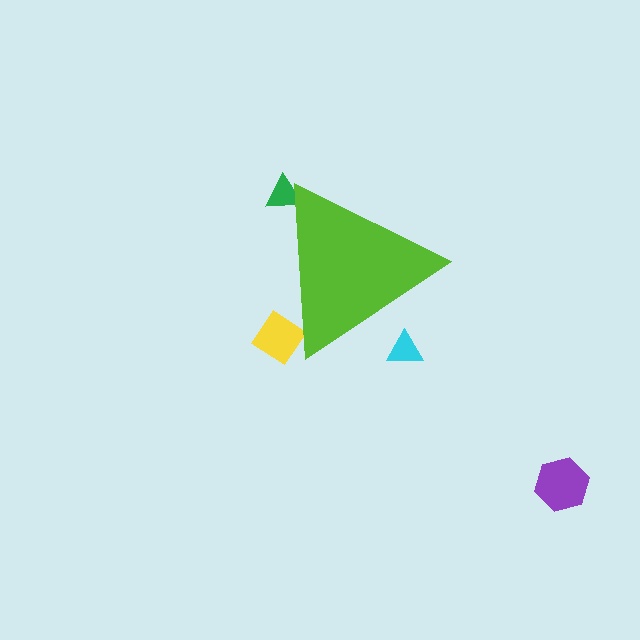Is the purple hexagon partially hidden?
No, the purple hexagon is fully visible.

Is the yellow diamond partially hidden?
Yes, the yellow diamond is partially hidden behind the lime triangle.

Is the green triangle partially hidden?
Yes, the green triangle is partially hidden behind the lime triangle.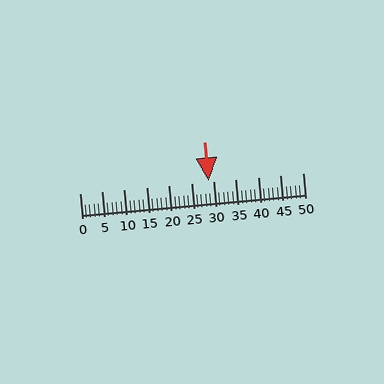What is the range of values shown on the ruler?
The ruler shows values from 0 to 50.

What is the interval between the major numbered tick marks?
The major tick marks are spaced 5 units apart.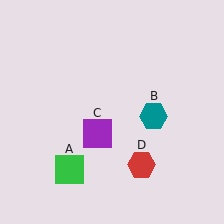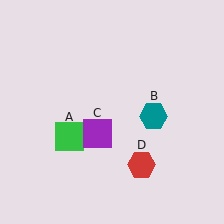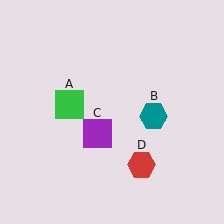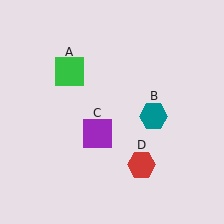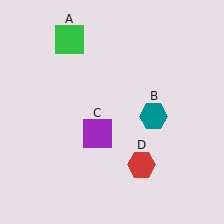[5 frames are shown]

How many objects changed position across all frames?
1 object changed position: green square (object A).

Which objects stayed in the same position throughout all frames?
Teal hexagon (object B) and purple square (object C) and red hexagon (object D) remained stationary.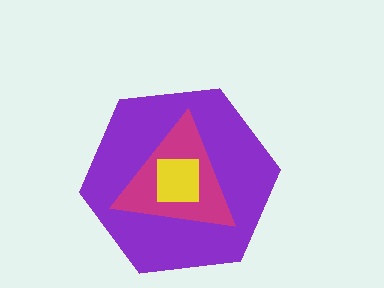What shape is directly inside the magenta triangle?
The yellow square.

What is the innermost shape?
The yellow square.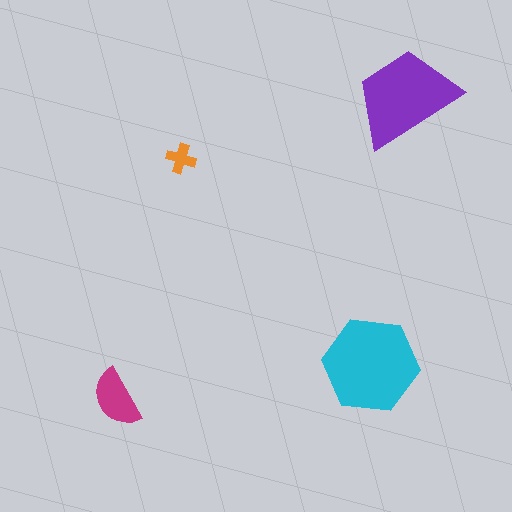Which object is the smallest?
The orange cross.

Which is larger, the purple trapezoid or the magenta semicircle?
The purple trapezoid.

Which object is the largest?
The cyan hexagon.